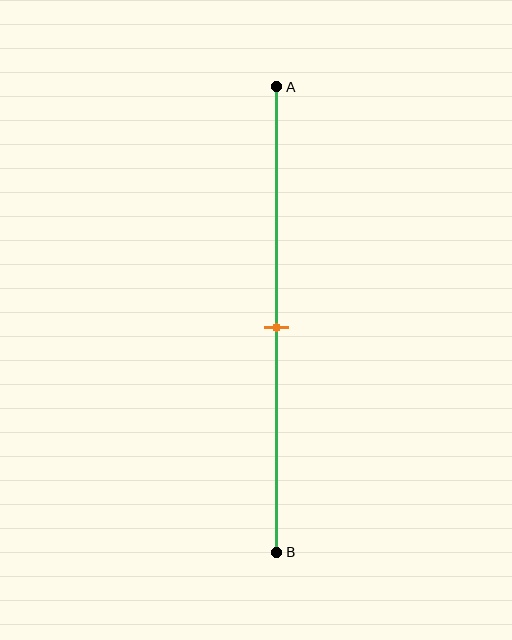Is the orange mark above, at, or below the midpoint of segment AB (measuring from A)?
The orange mark is approximately at the midpoint of segment AB.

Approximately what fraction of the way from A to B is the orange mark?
The orange mark is approximately 50% of the way from A to B.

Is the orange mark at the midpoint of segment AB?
Yes, the mark is approximately at the midpoint.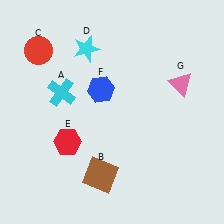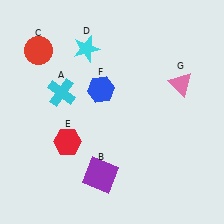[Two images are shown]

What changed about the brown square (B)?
In Image 1, B is brown. In Image 2, it changed to purple.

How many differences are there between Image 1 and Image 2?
There is 1 difference between the two images.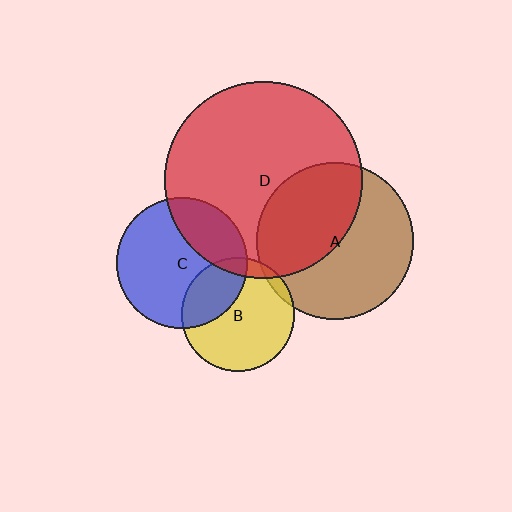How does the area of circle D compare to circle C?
Approximately 2.3 times.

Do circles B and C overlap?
Yes.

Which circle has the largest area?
Circle D (red).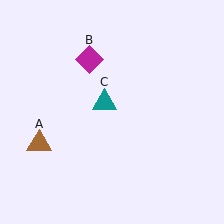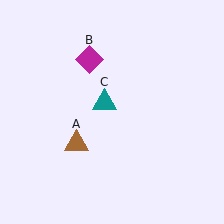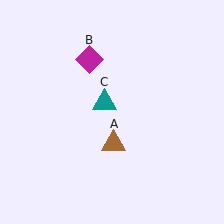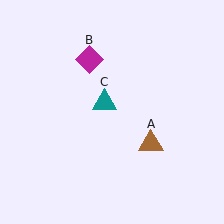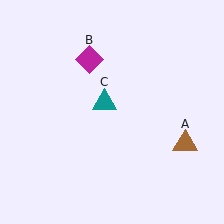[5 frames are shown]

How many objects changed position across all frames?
1 object changed position: brown triangle (object A).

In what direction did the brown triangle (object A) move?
The brown triangle (object A) moved right.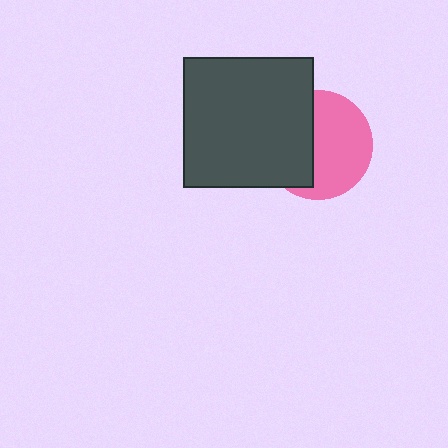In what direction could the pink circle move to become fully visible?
The pink circle could move right. That would shift it out from behind the dark gray square entirely.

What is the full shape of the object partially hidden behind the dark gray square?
The partially hidden object is a pink circle.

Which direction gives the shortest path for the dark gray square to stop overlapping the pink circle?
Moving left gives the shortest separation.